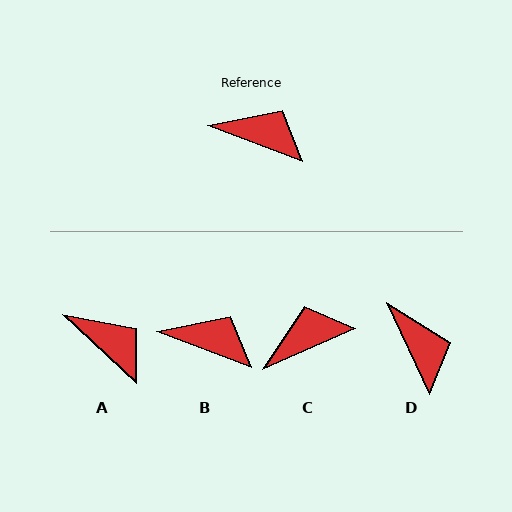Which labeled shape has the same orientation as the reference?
B.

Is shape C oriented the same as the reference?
No, it is off by about 45 degrees.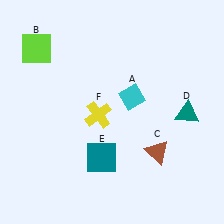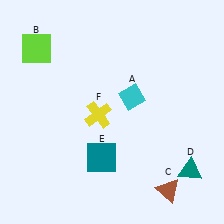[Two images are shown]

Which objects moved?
The objects that moved are: the brown triangle (C), the teal triangle (D).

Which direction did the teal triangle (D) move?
The teal triangle (D) moved down.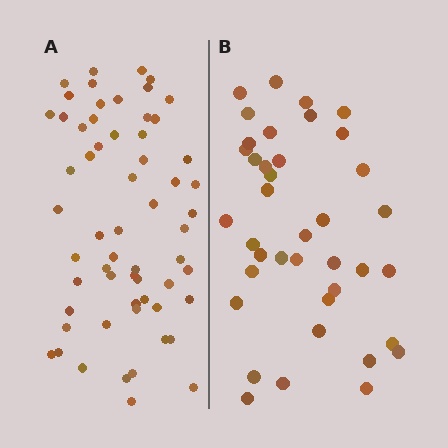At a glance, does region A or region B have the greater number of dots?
Region A (the left region) has more dots.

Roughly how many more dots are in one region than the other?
Region A has approximately 20 more dots than region B.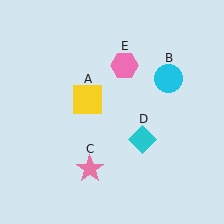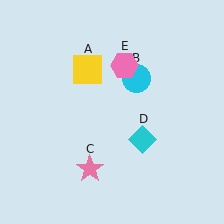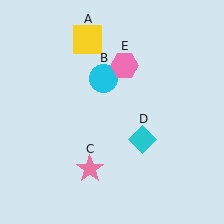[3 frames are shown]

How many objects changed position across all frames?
2 objects changed position: yellow square (object A), cyan circle (object B).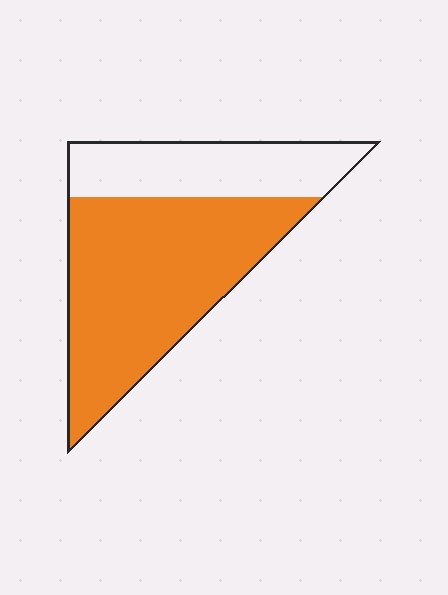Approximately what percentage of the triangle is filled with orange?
Approximately 65%.